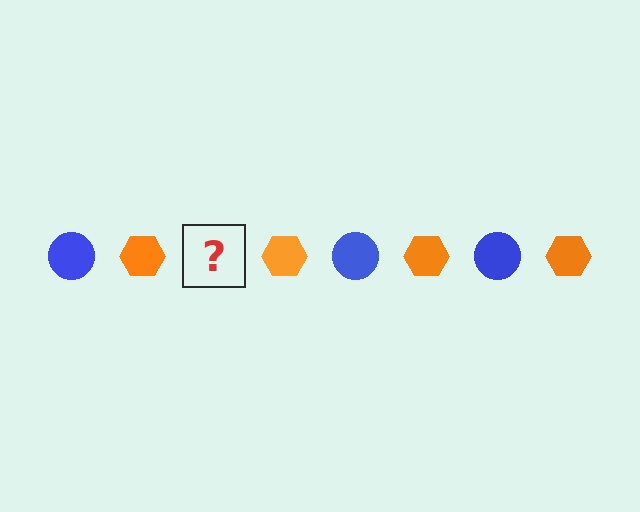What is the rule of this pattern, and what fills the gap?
The rule is that the pattern alternates between blue circle and orange hexagon. The gap should be filled with a blue circle.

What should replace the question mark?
The question mark should be replaced with a blue circle.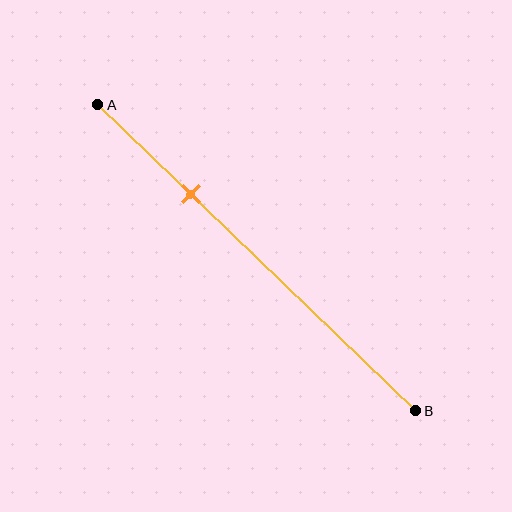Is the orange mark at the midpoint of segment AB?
No, the mark is at about 30% from A, not at the 50% midpoint.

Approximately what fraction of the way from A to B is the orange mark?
The orange mark is approximately 30% of the way from A to B.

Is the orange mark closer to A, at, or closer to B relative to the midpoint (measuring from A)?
The orange mark is closer to point A than the midpoint of segment AB.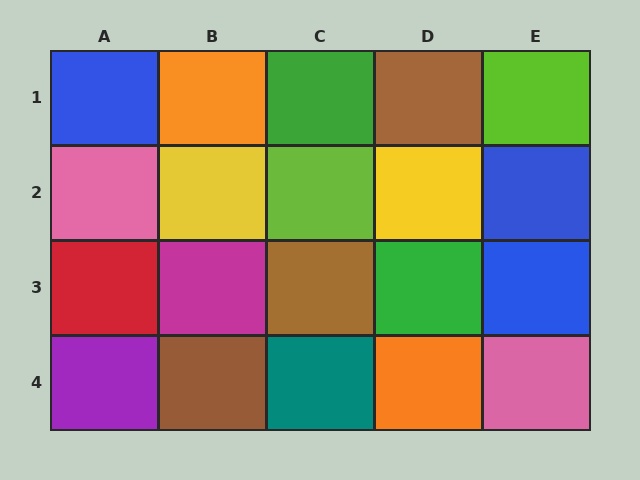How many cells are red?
1 cell is red.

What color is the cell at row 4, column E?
Pink.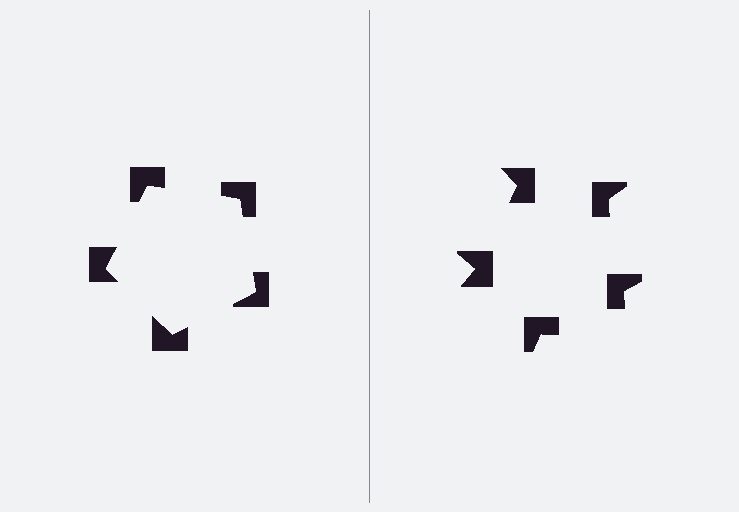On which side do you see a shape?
An illusory pentagon appears on the left side. On the right side the wedge cuts are rotated, so no coherent shape forms.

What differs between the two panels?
The notched squares are positioned identically on both sides; only the wedge orientations differ. On the left they align to a pentagon; on the right they are misaligned.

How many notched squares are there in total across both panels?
10 — 5 on each side.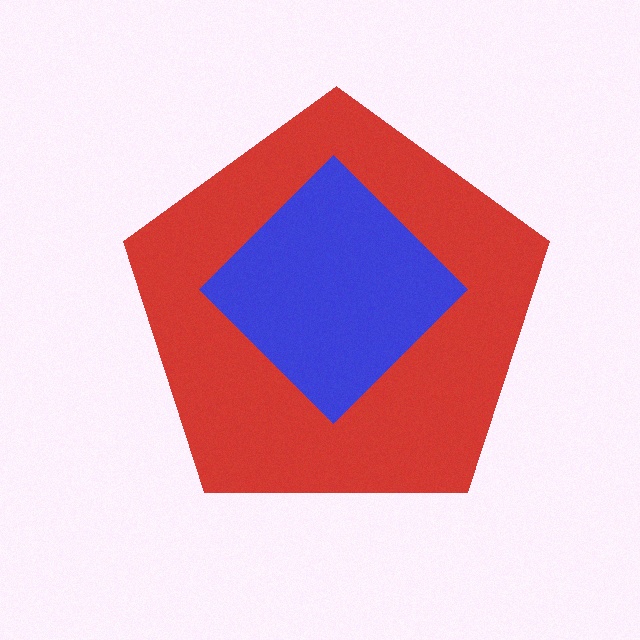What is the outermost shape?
The red pentagon.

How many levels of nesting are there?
2.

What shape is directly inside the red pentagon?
The blue diamond.